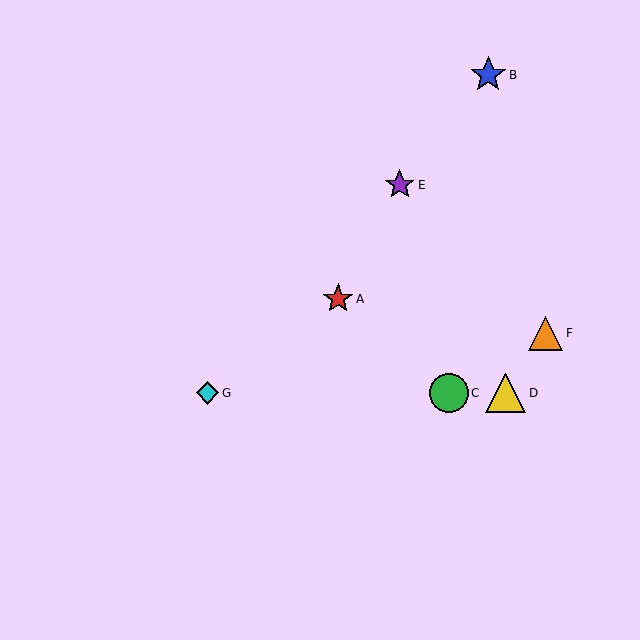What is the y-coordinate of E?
Object E is at y≈185.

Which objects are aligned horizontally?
Objects C, D, G are aligned horizontally.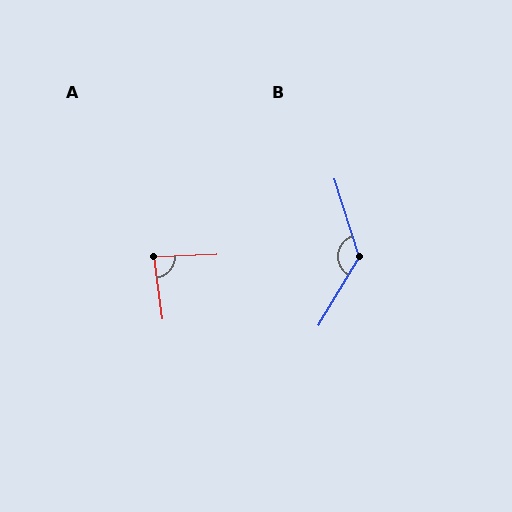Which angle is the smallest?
A, at approximately 84 degrees.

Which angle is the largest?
B, at approximately 131 degrees.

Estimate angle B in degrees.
Approximately 131 degrees.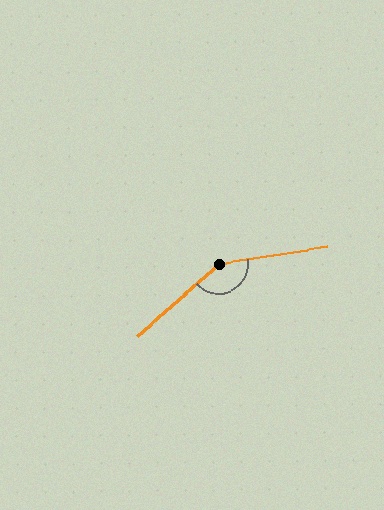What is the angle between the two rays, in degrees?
Approximately 148 degrees.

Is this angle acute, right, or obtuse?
It is obtuse.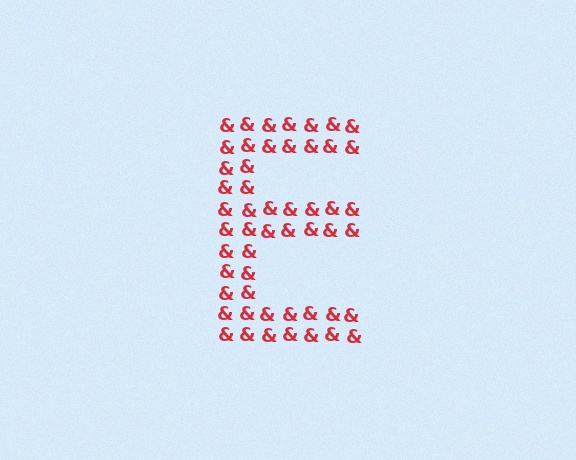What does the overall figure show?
The overall figure shows the letter E.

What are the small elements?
The small elements are ampersands.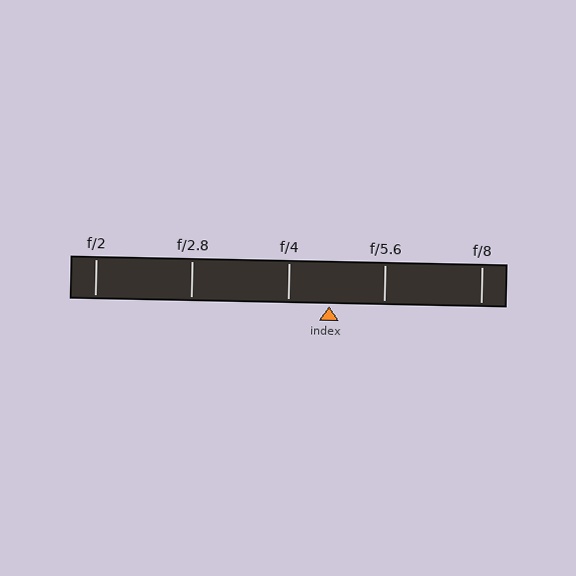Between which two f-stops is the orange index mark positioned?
The index mark is between f/4 and f/5.6.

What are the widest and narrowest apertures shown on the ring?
The widest aperture shown is f/2 and the narrowest is f/8.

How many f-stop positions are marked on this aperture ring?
There are 5 f-stop positions marked.